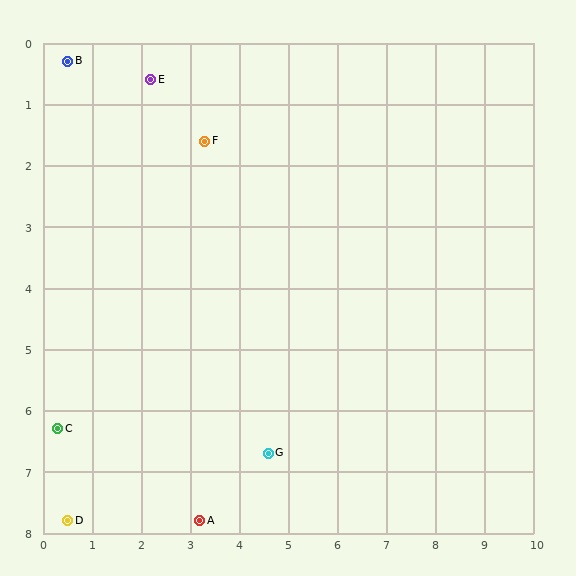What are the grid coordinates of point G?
Point G is at approximately (4.6, 6.7).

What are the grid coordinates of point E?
Point E is at approximately (2.2, 0.6).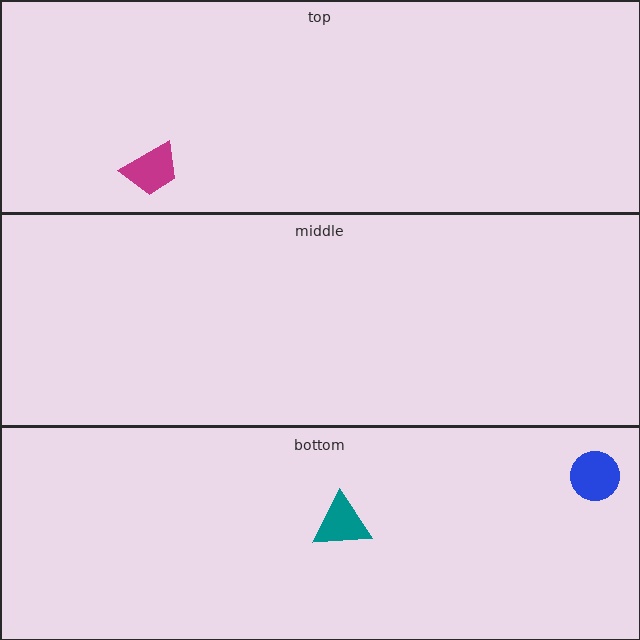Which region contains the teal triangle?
The bottom region.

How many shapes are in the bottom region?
2.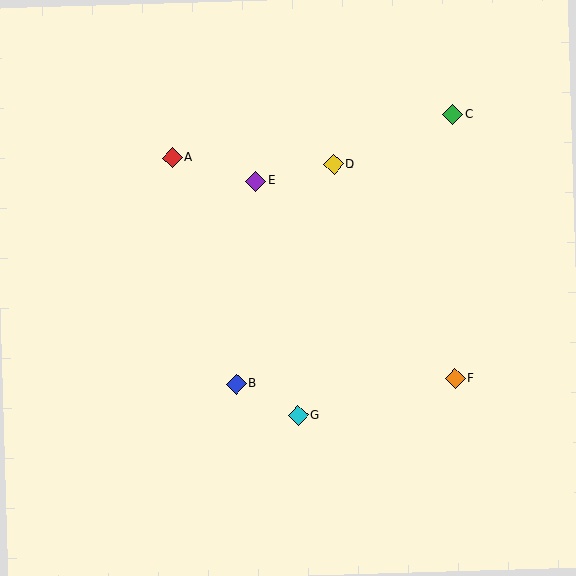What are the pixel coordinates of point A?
Point A is at (172, 158).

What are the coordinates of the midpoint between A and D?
The midpoint between A and D is at (253, 161).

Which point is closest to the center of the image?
Point B at (236, 384) is closest to the center.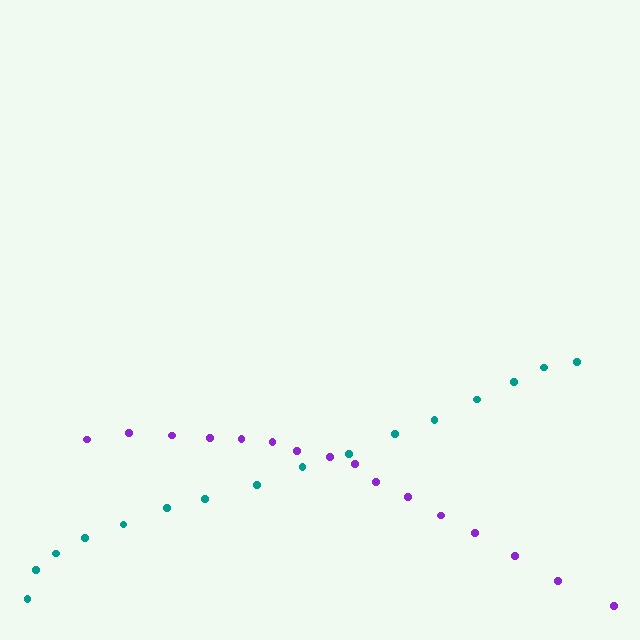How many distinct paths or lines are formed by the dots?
There are 2 distinct paths.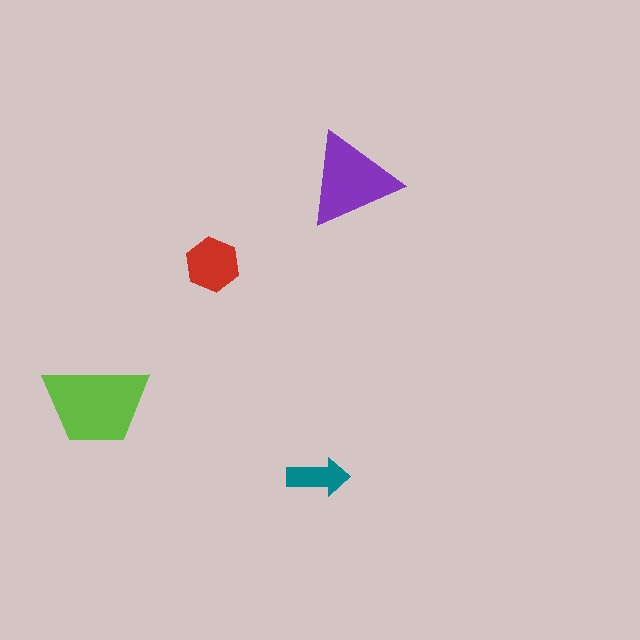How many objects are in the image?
There are 4 objects in the image.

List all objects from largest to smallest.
The lime trapezoid, the purple triangle, the red hexagon, the teal arrow.